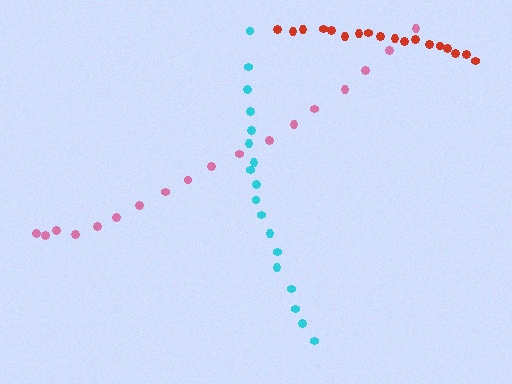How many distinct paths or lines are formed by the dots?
There are 3 distinct paths.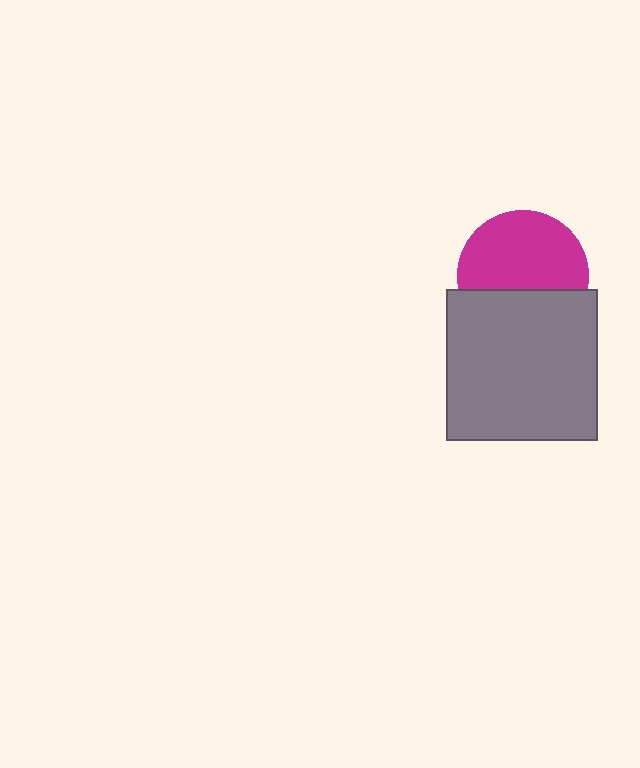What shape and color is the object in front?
The object in front is a gray square.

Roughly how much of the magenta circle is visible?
About half of it is visible (roughly 63%).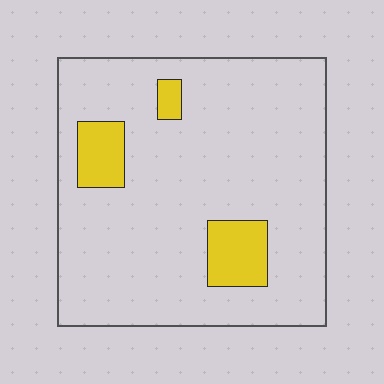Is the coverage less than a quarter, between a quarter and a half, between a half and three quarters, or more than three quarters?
Less than a quarter.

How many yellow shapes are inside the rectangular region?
3.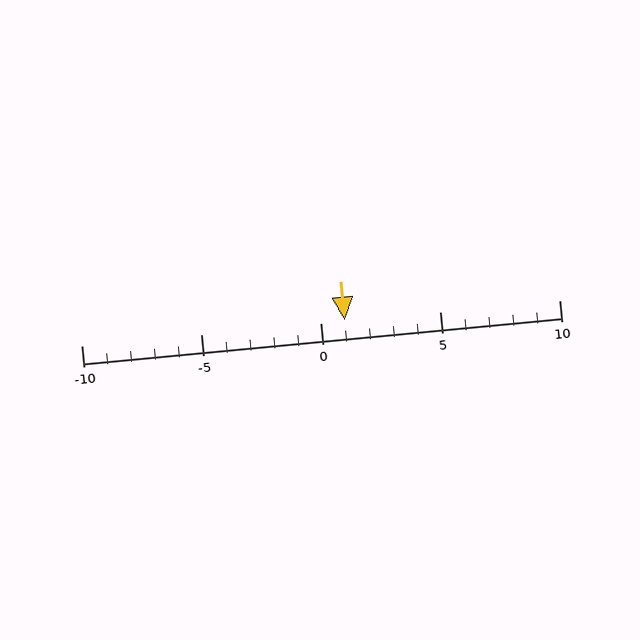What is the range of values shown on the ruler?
The ruler shows values from -10 to 10.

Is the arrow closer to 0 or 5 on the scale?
The arrow is closer to 0.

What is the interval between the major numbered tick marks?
The major tick marks are spaced 5 units apart.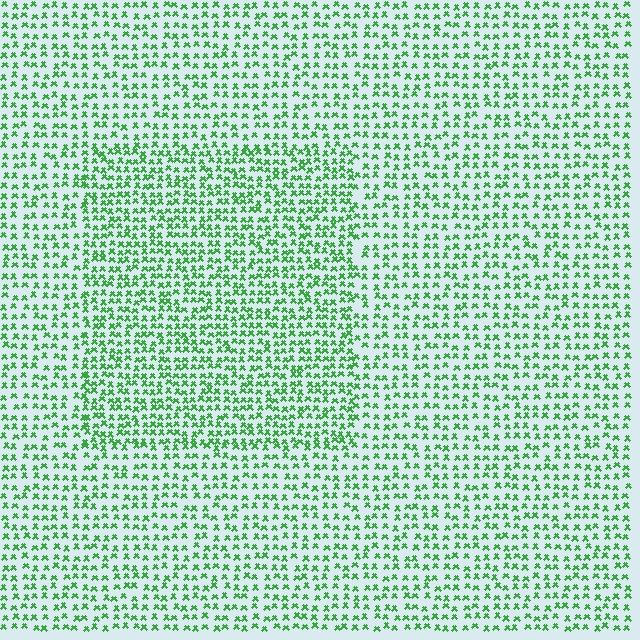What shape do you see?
I see a rectangle.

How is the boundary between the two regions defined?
The boundary is defined by a change in element density (approximately 1.5x ratio). All elements are the same color, size, and shape.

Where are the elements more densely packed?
The elements are more densely packed inside the rectangle boundary.